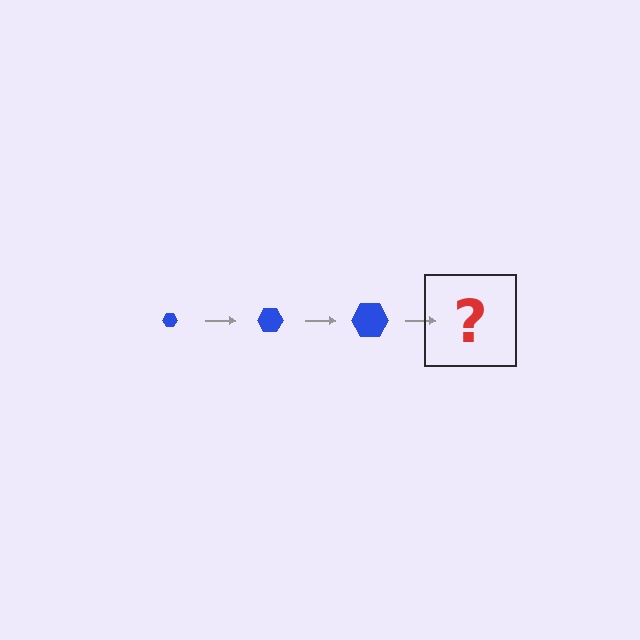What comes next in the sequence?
The next element should be a blue hexagon, larger than the previous one.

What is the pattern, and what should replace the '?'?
The pattern is that the hexagon gets progressively larger each step. The '?' should be a blue hexagon, larger than the previous one.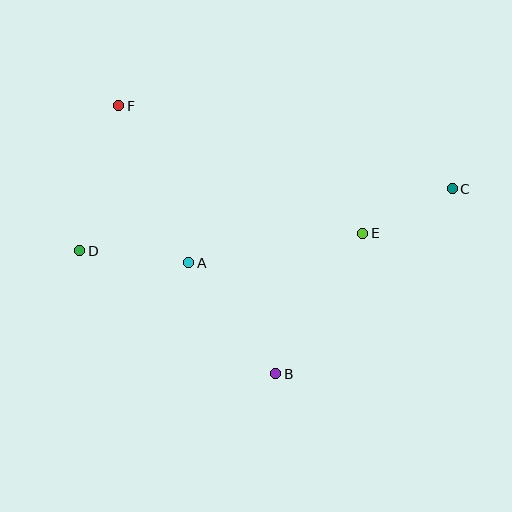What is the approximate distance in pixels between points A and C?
The distance between A and C is approximately 274 pixels.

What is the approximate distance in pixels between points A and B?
The distance between A and B is approximately 141 pixels.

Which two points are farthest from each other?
Points C and D are farthest from each other.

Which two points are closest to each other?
Points C and E are closest to each other.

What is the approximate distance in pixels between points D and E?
The distance between D and E is approximately 284 pixels.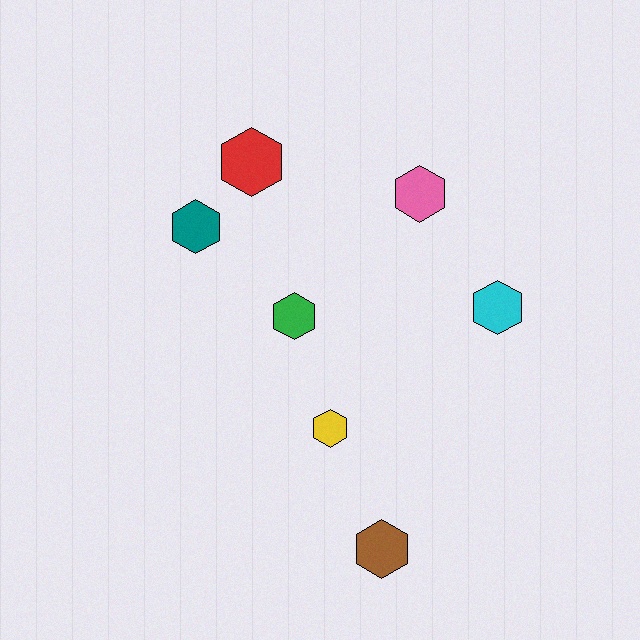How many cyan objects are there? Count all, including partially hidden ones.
There is 1 cyan object.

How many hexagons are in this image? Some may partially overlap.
There are 7 hexagons.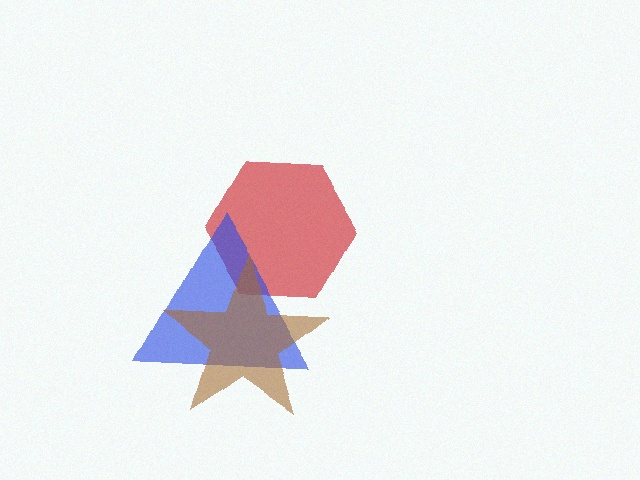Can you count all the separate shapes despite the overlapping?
Yes, there are 3 separate shapes.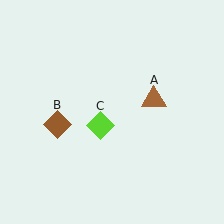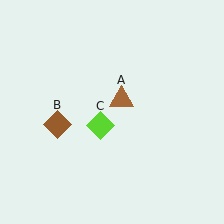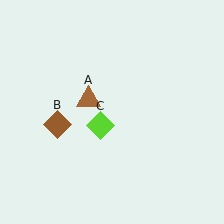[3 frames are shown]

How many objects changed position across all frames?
1 object changed position: brown triangle (object A).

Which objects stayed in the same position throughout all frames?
Brown diamond (object B) and lime diamond (object C) remained stationary.